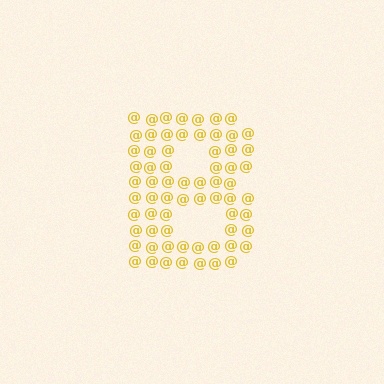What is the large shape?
The large shape is the letter B.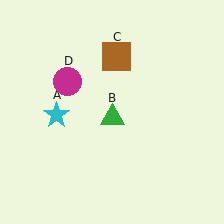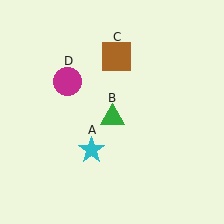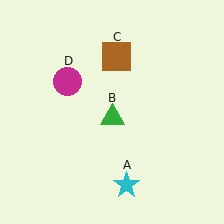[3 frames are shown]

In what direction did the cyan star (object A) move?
The cyan star (object A) moved down and to the right.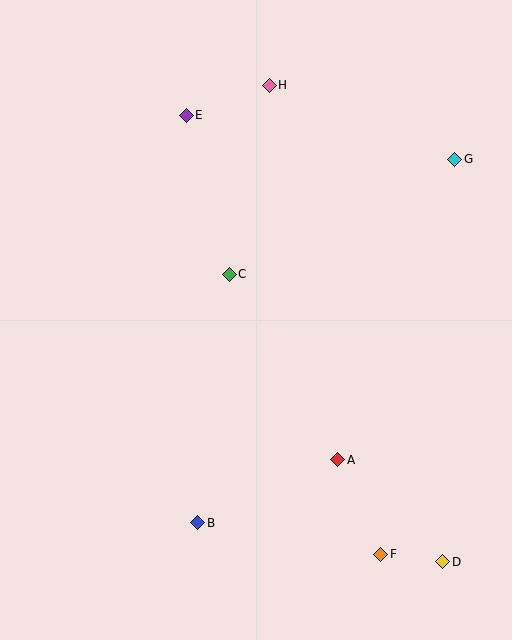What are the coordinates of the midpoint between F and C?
The midpoint between F and C is at (305, 414).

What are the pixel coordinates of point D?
Point D is at (443, 562).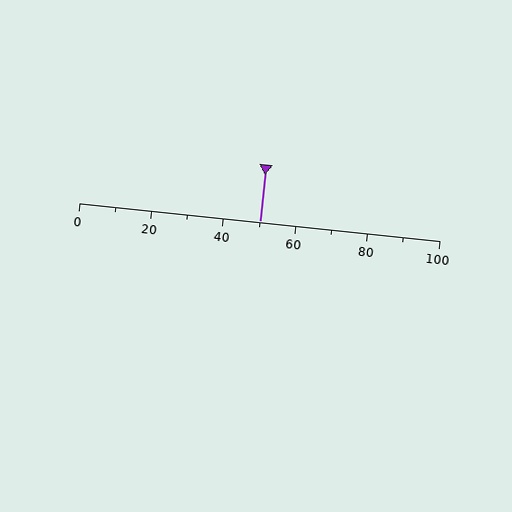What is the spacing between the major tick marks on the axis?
The major ticks are spaced 20 apart.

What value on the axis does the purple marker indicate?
The marker indicates approximately 50.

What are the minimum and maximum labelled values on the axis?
The axis runs from 0 to 100.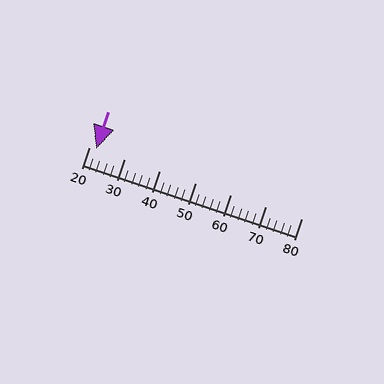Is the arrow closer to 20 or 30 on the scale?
The arrow is closer to 20.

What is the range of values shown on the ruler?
The ruler shows values from 20 to 80.